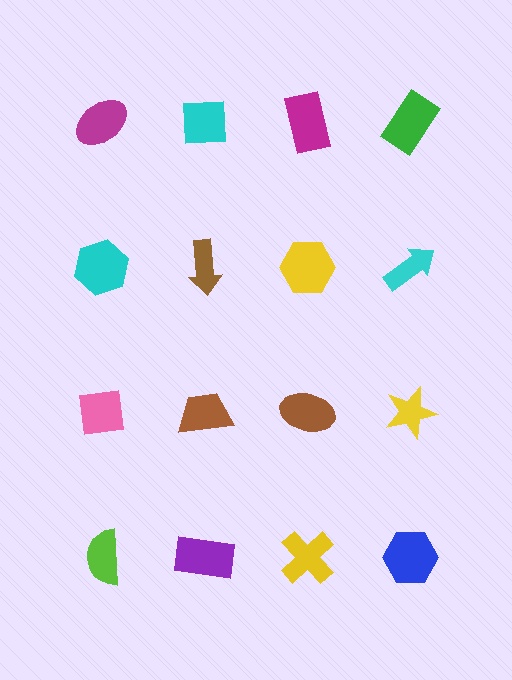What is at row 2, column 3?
A yellow hexagon.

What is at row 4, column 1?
A lime semicircle.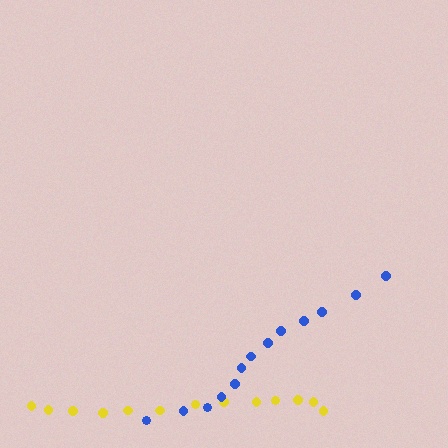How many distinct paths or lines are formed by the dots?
There are 2 distinct paths.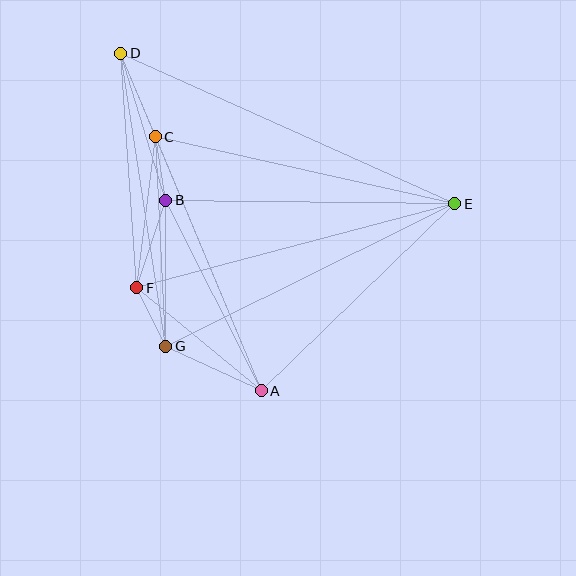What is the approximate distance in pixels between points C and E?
The distance between C and E is approximately 307 pixels.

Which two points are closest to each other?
Points B and C are closest to each other.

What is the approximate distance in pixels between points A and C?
The distance between A and C is approximately 275 pixels.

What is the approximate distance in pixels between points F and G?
The distance between F and G is approximately 65 pixels.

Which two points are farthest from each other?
Points D and E are farthest from each other.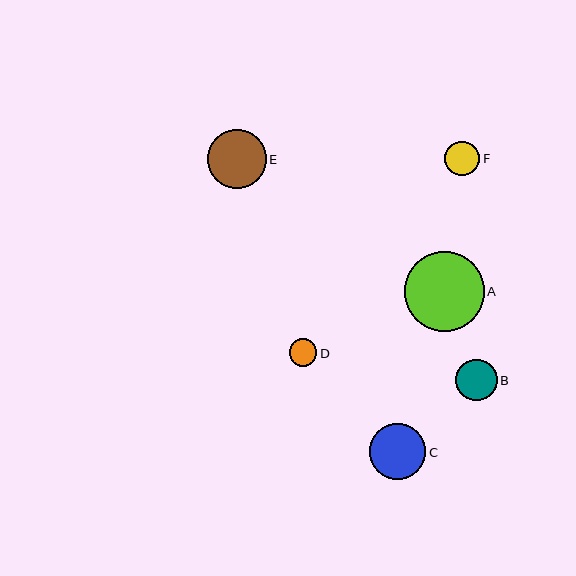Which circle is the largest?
Circle A is the largest with a size of approximately 80 pixels.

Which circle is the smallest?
Circle D is the smallest with a size of approximately 28 pixels.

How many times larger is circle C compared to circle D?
Circle C is approximately 2.0 times the size of circle D.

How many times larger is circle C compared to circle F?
Circle C is approximately 1.6 times the size of circle F.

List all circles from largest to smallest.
From largest to smallest: A, E, C, B, F, D.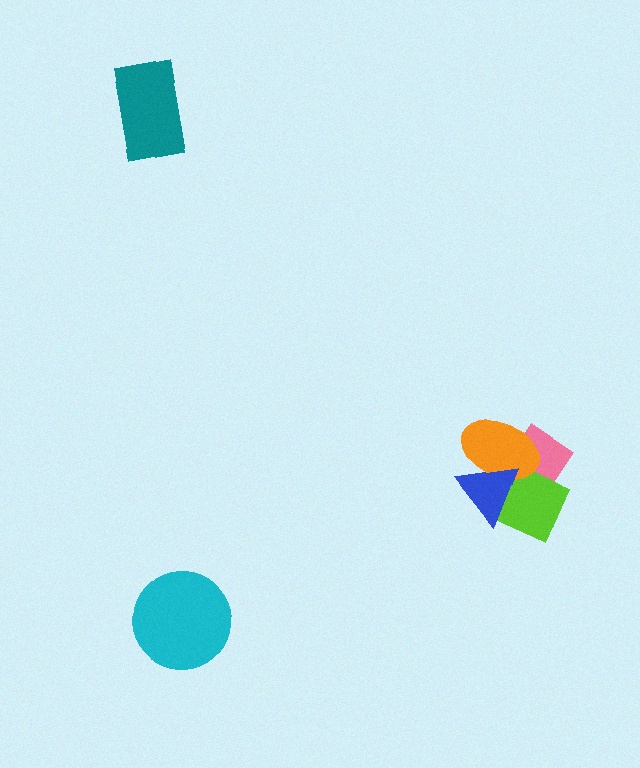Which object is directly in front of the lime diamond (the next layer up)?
The orange ellipse is directly in front of the lime diamond.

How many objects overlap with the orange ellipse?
3 objects overlap with the orange ellipse.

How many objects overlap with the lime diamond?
3 objects overlap with the lime diamond.